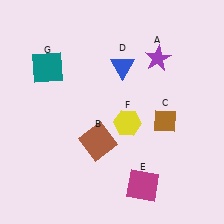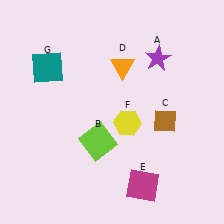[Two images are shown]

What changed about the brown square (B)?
In Image 1, B is brown. In Image 2, it changed to lime.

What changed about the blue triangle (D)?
In Image 1, D is blue. In Image 2, it changed to orange.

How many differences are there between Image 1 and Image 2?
There are 2 differences between the two images.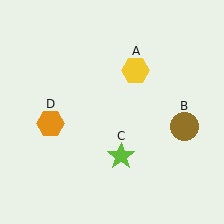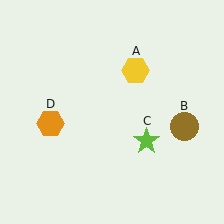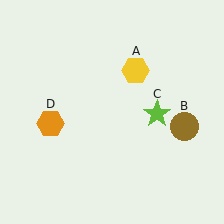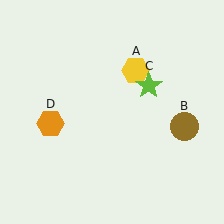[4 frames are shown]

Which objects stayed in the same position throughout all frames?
Yellow hexagon (object A) and brown circle (object B) and orange hexagon (object D) remained stationary.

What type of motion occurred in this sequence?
The lime star (object C) rotated counterclockwise around the center of the scene.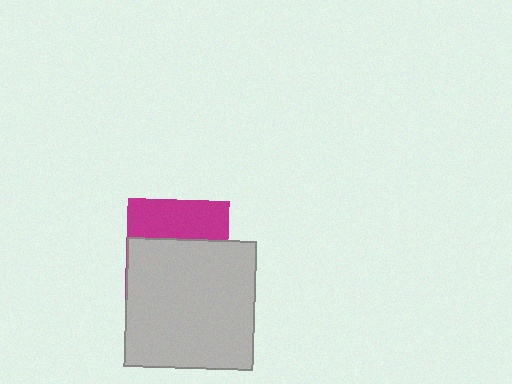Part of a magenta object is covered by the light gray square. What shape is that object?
It is a square.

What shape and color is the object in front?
The object in front is a light gray square.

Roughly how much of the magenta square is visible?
A small part of it is visible (roughly 40%).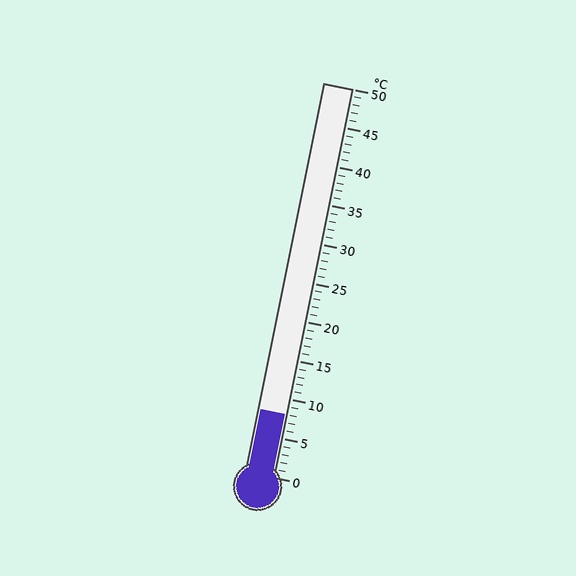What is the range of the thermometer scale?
The thermometer scale ranges from 0°C to 50°C.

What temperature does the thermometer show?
The thermometer shows approximately 8°C.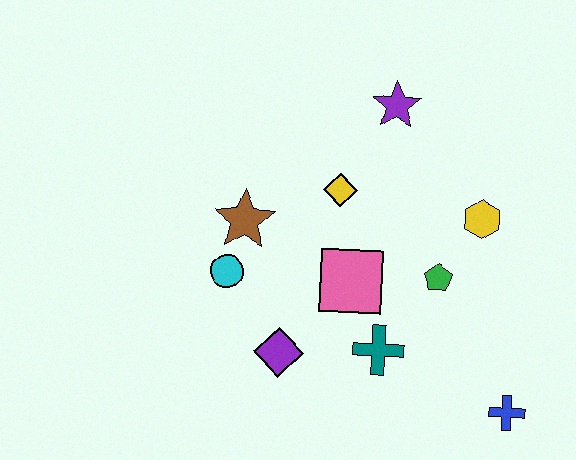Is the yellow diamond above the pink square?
Yes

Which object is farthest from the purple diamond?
The purple star is farthest from the purple diamond.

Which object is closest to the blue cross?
The teal cross is closest to the blue cross.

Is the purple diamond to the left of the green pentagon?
Yes